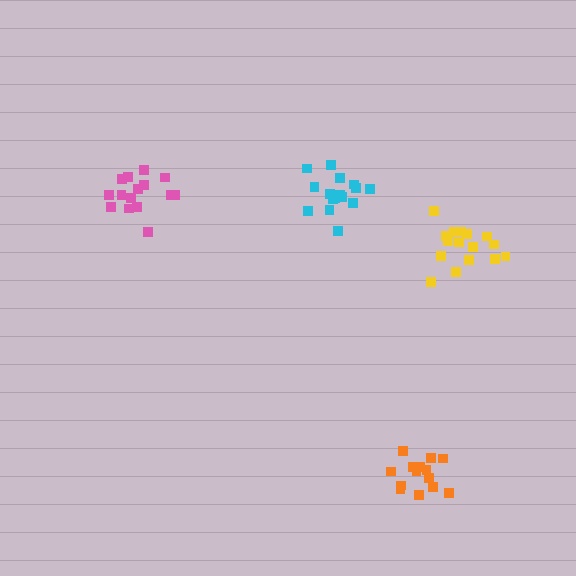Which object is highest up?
The cyan cluster is topmost.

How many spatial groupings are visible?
There are 4 spatial groupings.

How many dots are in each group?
Group 1: 16 dots, Group 2: 15 dots, Group 3: 17 dots, Group 4: 15 dots (63 total).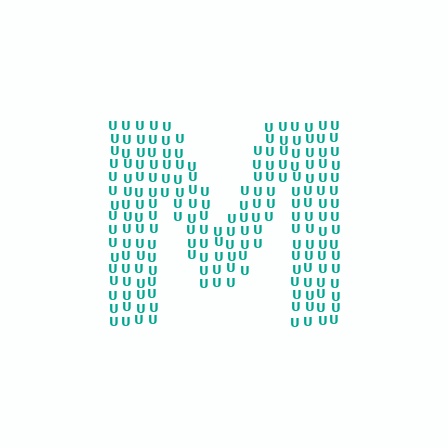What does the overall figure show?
The overall figure shows the letter M.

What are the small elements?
The small elements are letter U's.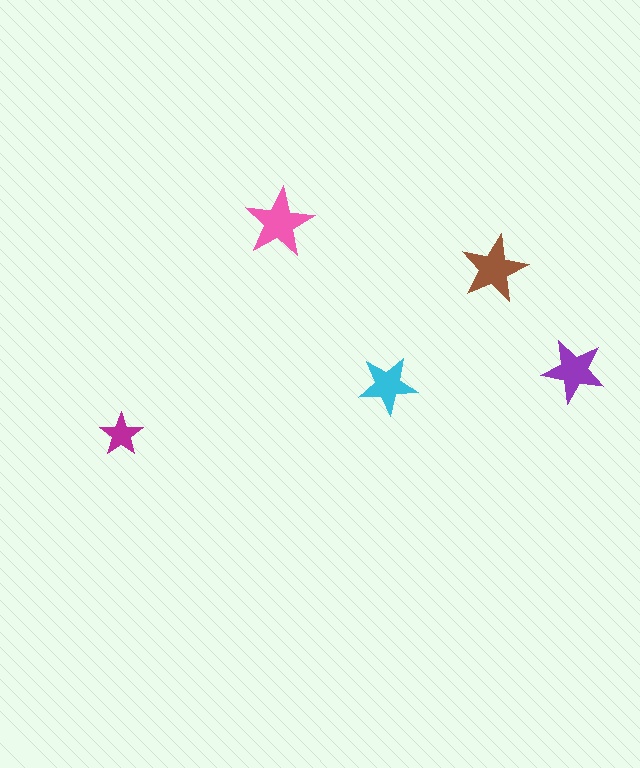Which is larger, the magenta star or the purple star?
The purple one.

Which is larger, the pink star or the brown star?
The pink one.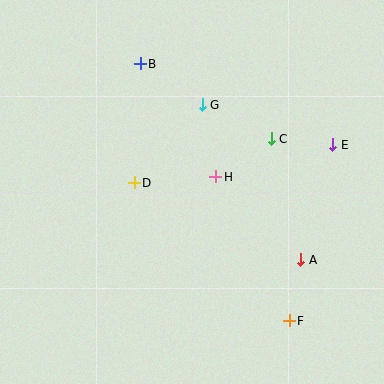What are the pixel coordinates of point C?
Point C is at (271, 139).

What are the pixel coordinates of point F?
Point F is at (289, 321).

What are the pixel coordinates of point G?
Point G is at (202, 105).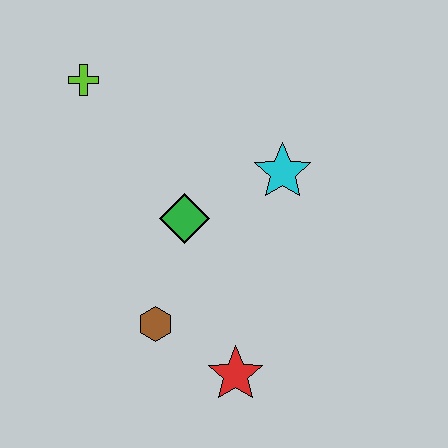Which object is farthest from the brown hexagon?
The lime cross is farthest from the brown hexagon.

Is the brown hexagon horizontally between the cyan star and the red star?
No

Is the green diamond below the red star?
No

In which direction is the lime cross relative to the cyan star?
The lime cross is to the left of the cyan star.